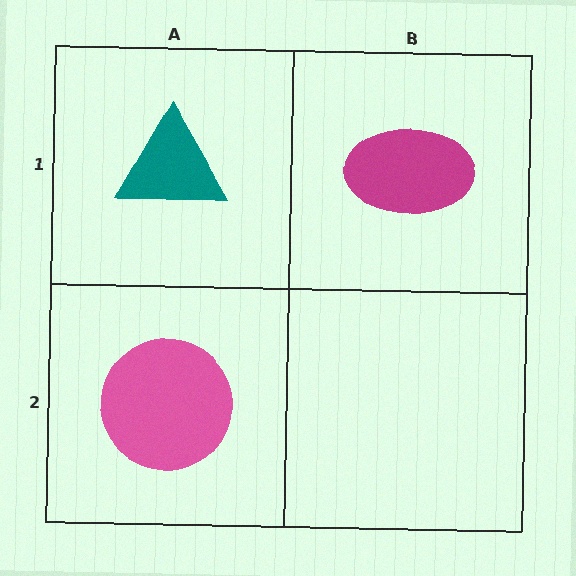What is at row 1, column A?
A teal triangle.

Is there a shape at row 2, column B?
No, that cell is empty.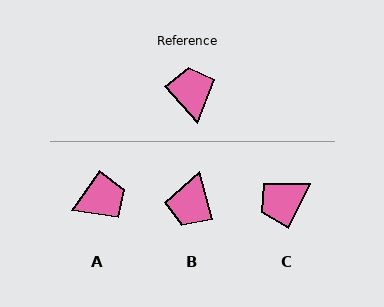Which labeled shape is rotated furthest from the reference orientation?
B, about 152 degrees away.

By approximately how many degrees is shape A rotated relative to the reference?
Approximately 77 degrees clockwise.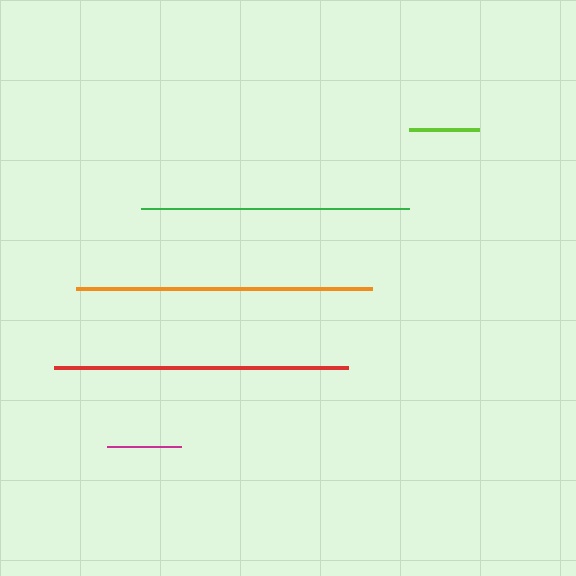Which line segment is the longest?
The orange line is the longest at approximately 297 pixels.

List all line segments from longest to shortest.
From longest to shortest: orange, red, green, magenta, lime.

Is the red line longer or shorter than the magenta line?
The red line is longer than the magenta line.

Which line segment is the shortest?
The lime line is the shortest at approximately 69 pixels.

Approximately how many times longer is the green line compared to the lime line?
The green line is approximately 3.9 times the length of the lime line.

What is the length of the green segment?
The green segment is approximately 269 pixels long.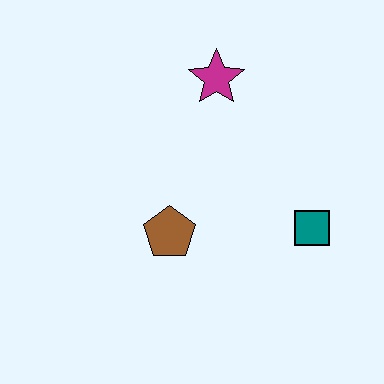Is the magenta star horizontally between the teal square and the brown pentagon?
Yes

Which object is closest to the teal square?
The brown pentagon is closest to the teal square.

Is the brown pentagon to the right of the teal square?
No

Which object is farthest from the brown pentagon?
The magenta star is farthest from the brown pentagon.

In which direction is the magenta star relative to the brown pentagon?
The magenta star is above the brown pentagon.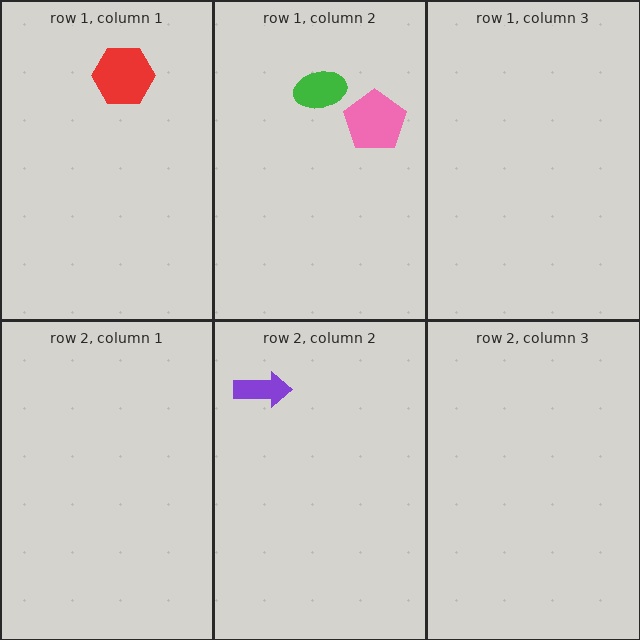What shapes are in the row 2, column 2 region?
The purple arrow.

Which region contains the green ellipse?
The row 1, column 2 region.